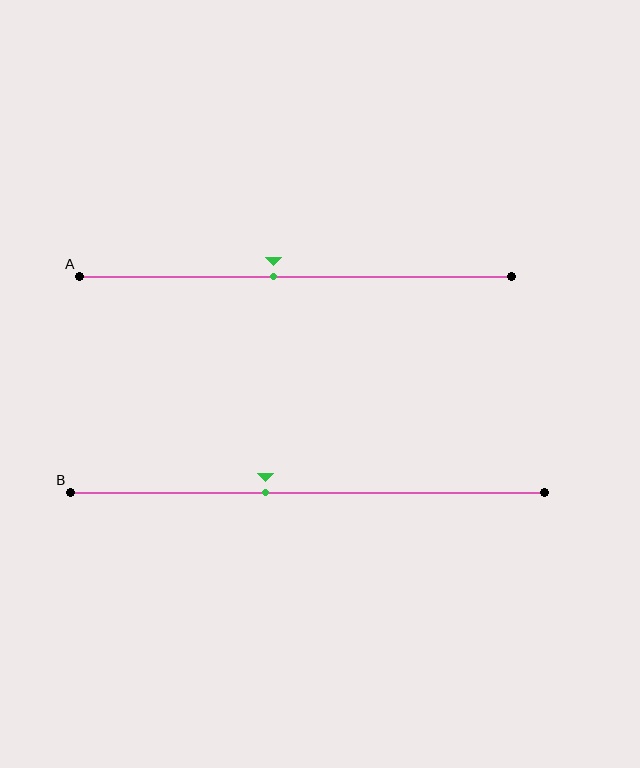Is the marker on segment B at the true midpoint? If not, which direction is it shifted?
No, the marker on segment B is shifted to the left by about 9% of the segment length.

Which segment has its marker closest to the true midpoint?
Segment A has its marker closest to the true midpoint.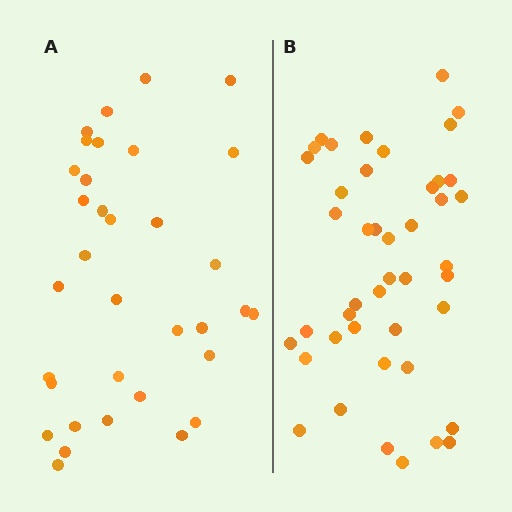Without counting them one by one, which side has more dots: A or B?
Region B (the right region) has more dots.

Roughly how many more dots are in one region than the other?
Region B has roughly 10 or so more dots than region A.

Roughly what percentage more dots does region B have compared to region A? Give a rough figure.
About 30% more.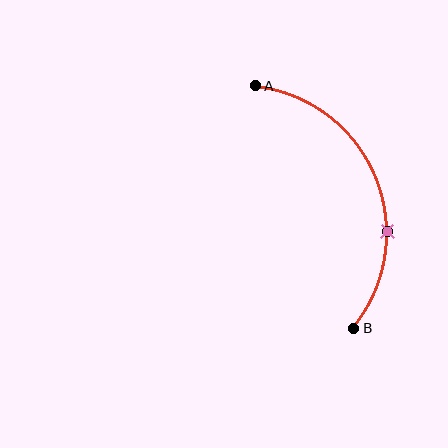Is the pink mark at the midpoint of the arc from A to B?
No. The pink mark lies on the arc but is closer to endpoint B. The arc midpoint would be at the point on the curve equidistant along the arc from both A and B.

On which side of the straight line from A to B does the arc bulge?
The arc bulges to the right of the straight line connecting A and B.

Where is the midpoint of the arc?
The arc midpoint is the point on the curve farthest from the straight line joining A and B. It sits to the right of that line.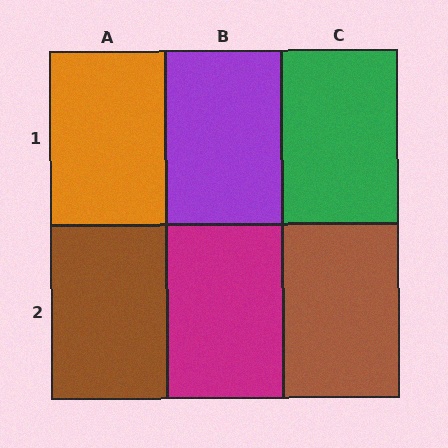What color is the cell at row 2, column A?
Brown.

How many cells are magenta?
1 cell is magenta.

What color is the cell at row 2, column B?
Magenta.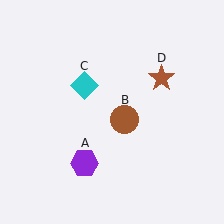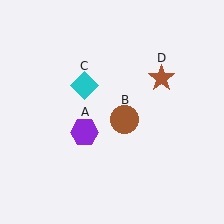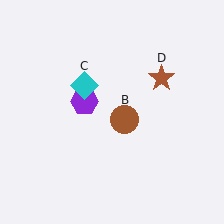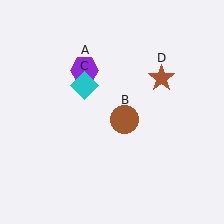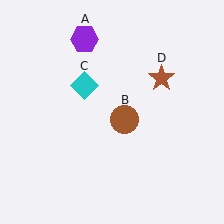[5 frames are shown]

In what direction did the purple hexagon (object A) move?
The purple hexagon (object A) moved up.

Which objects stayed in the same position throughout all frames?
Brown circle (object B) and cyan diamond (object C) and brown star (object D) remained stationary.